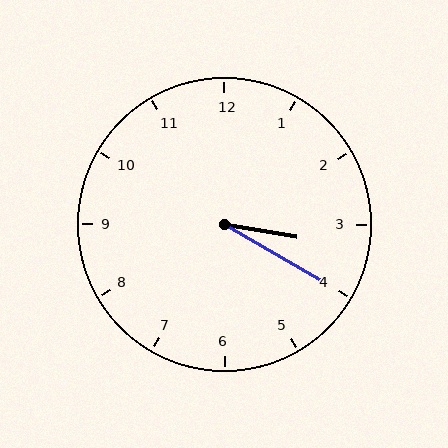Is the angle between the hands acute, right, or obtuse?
It is acute.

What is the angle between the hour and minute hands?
Approximately 20 degrees.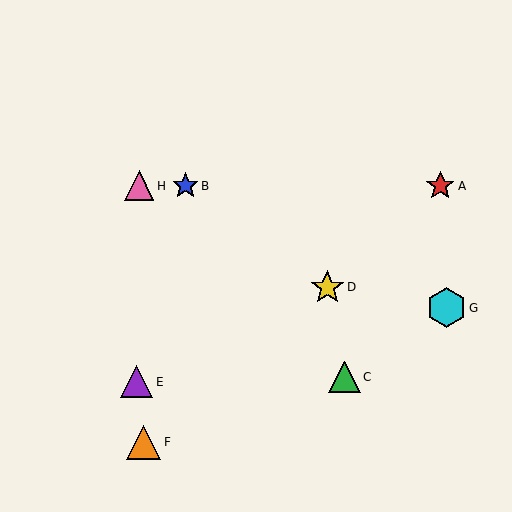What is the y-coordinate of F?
Object F is at y≈442.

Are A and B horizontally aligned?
Yes, both are at y≈186.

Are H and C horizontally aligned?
No, H is at y≈186 and C is at y≈377.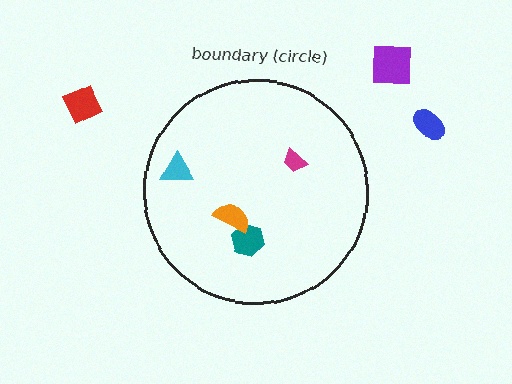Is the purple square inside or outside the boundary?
Outside.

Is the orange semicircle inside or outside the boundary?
Inside.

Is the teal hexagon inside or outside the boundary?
Inside.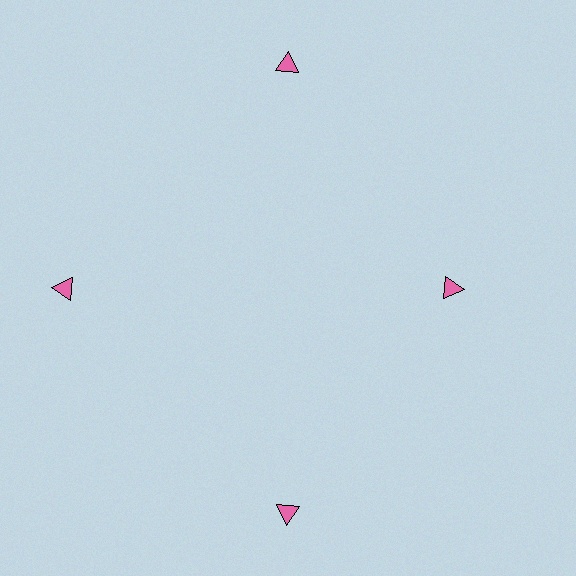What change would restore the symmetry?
The symmetry would be restored by moving it outward, back onto the ring so that all 4 triangles sit at equal angles and equal distance from the center.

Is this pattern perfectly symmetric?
No. The 4 pink triangles are arranged in a ring, but one element near the 3 o'clock position is pulled inward toward the center, breaking the 4-fold rotational symmetry.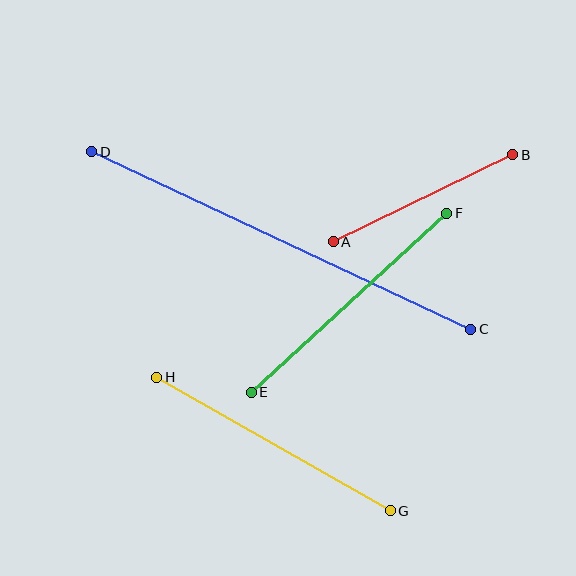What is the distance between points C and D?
The distance is approximately 418 pixels.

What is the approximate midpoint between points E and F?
The midpoint is at approximately (349, 303) pixels.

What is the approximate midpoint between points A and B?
The midpoint is at approximately (423, 198) pixels.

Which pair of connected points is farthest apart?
Points C and D are farthest apart.